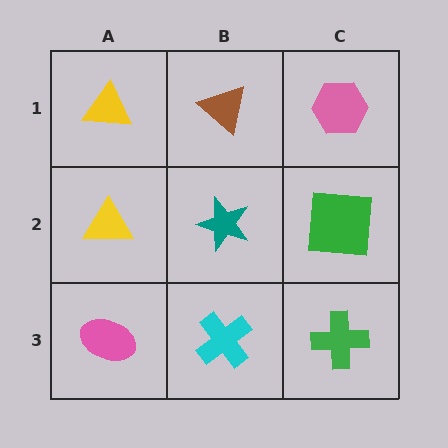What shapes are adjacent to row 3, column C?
A green square (row 2, column C), a cyan cross (row 3, column B).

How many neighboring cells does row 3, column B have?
3.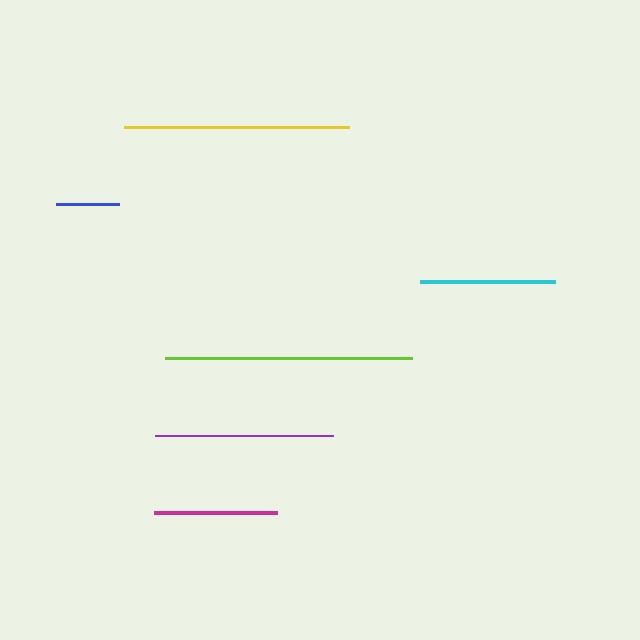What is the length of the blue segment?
The blue segment is approximately 63 pixels long.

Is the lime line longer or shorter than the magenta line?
The lime line is longer than the magenta line.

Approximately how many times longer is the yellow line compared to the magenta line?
The yellow line is approximately 1.8 times the length of the magenta line.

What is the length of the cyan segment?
The cyan segment is approximately 135 pixels long.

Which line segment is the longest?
The lime line is the longest at approximately 248 pixels.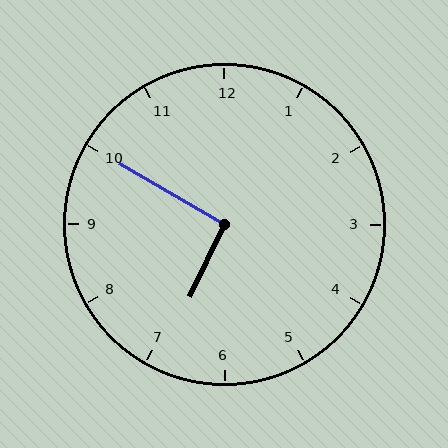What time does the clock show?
6:50.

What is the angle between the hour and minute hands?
Approximately 95 degrees.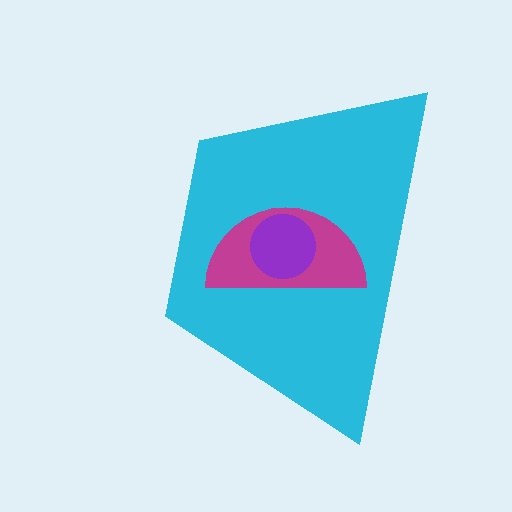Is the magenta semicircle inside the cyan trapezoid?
Yes.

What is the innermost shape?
The purple circle.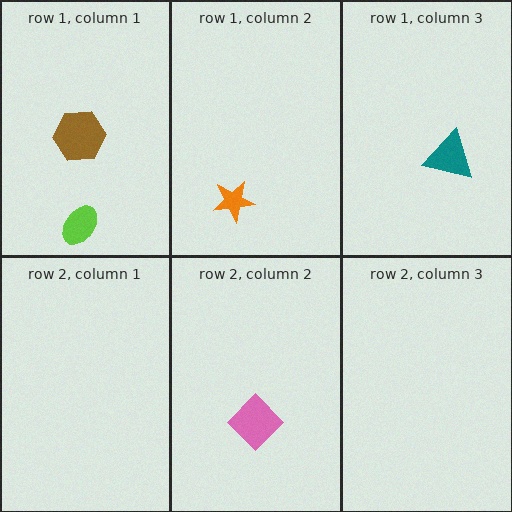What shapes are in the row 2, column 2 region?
The pink diamond.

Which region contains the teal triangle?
The row 1, column 3 region.